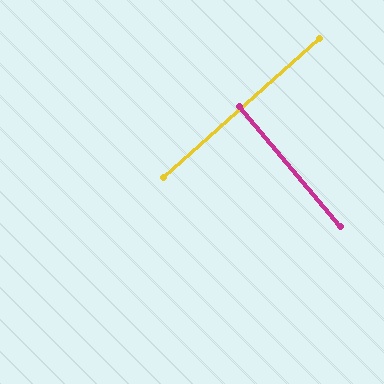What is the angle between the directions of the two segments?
Approximately 88 degrees.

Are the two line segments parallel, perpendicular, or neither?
Perpendicular — they meet at approximately 88°.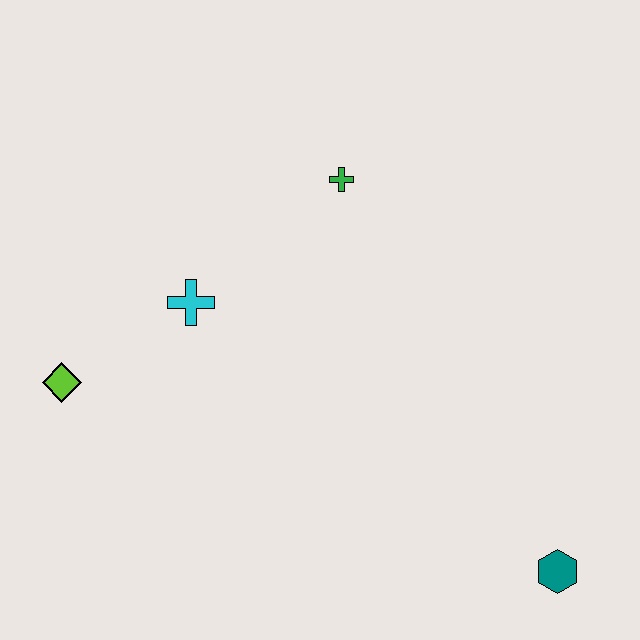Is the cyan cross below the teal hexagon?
No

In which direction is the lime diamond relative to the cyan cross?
The lime diamond is to the left of the cyan cross.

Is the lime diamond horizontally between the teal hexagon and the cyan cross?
No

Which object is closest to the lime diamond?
The cyan cross is closest to the lime diamond.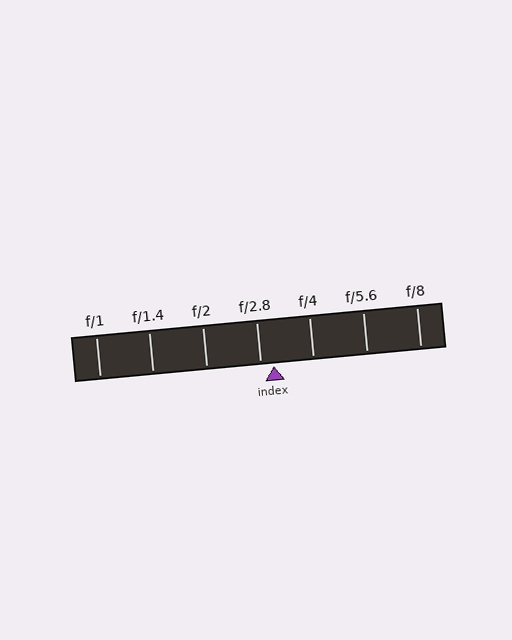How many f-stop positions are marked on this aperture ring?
There are 7 f-stop positions marked.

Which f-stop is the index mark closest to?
The index mark is closest to f/2.8.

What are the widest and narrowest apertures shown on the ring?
The widest aperture shown is f/1 and the narrowest is f/8.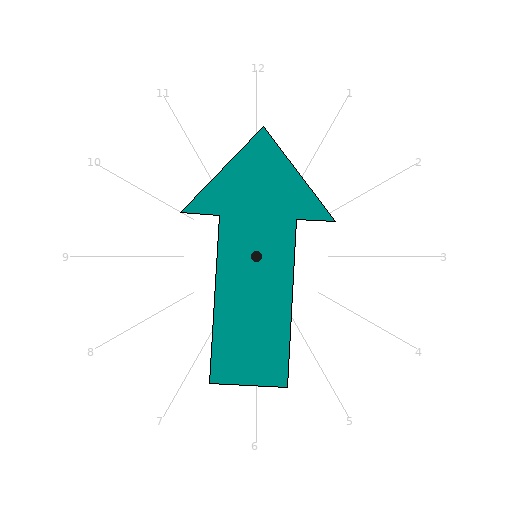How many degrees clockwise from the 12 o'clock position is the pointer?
Approximately 3 degrees.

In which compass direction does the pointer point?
North.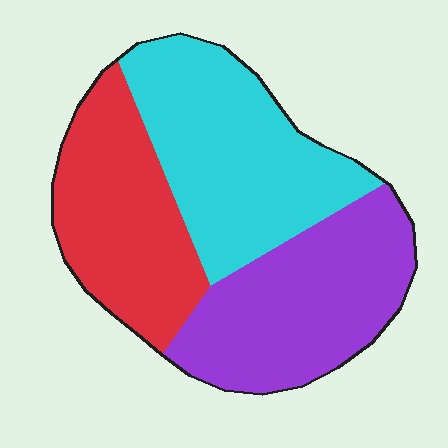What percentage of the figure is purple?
Purple covers 34% of the figure.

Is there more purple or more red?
Purple.